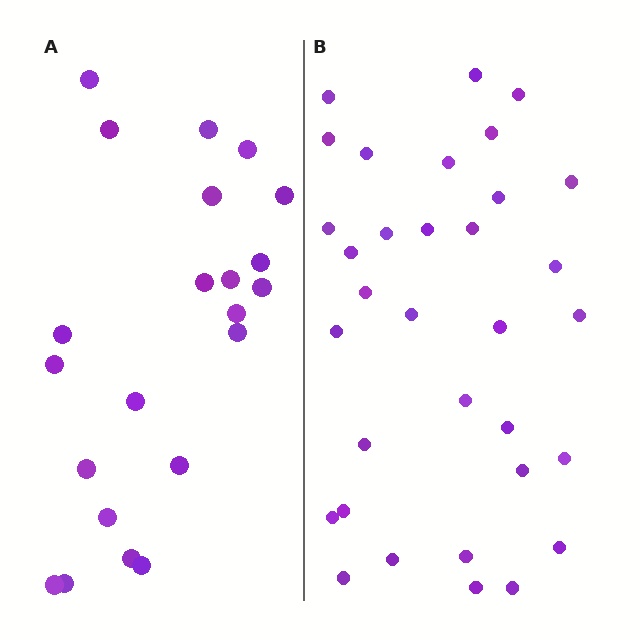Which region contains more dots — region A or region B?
Region B (the right region) has more dots.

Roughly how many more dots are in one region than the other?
Region B has roughly 12 or so more dots than region A.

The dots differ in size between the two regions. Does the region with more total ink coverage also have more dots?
No. Region A has more total ink coverage because its dots are larger, but region B actually contains more individual dots. Total area can be misleading — the number of items is what matters here.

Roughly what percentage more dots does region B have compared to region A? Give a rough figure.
About 50% more.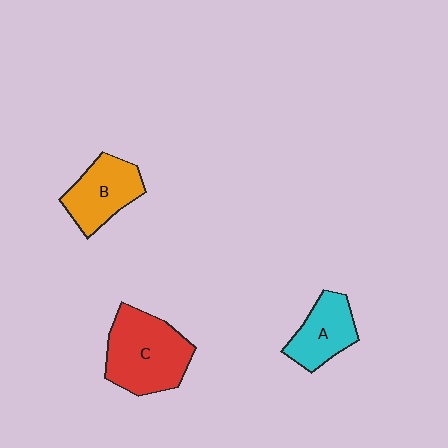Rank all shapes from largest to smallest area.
From largest to smallest: C (red), B (orange), A (cyan).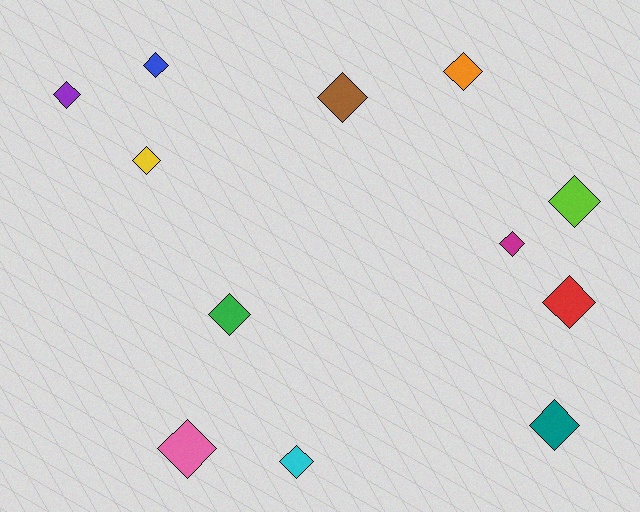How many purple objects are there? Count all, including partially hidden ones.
There is 1 purple object.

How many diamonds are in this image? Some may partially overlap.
There are 12 diamonds.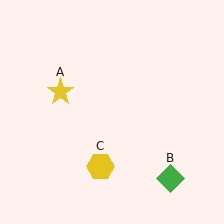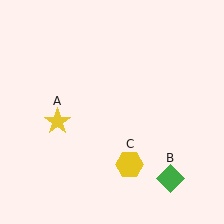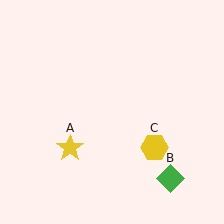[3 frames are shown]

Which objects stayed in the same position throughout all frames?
Green diamond (object B) remained stationary.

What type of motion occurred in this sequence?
The yellow star (object A), yellow hexagon (object C) rotated counterclockwise around the center of the scene.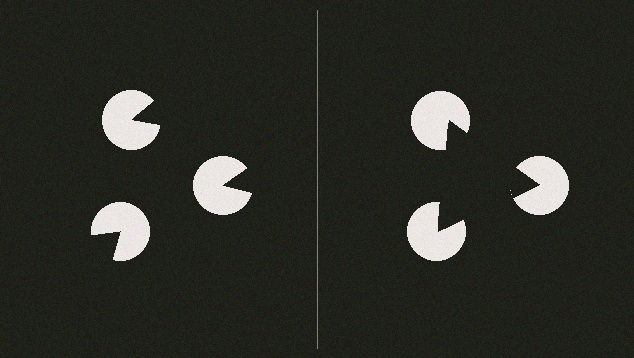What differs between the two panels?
The pac-man discs are positioned identically on both sides; only the wedge orientations differ. On the right they align to a triangle; on the left they are misaligned.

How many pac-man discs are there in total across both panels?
6 — 3 on each side.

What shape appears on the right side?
An illusory triangle.